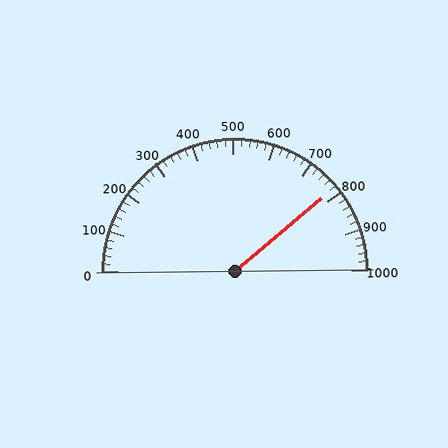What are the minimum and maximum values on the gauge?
The gauge ranges from 0 to 1000.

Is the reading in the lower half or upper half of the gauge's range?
The reading is in the upper half of the range (0 to 1000).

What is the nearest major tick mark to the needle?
The nearest major tick mark is 800.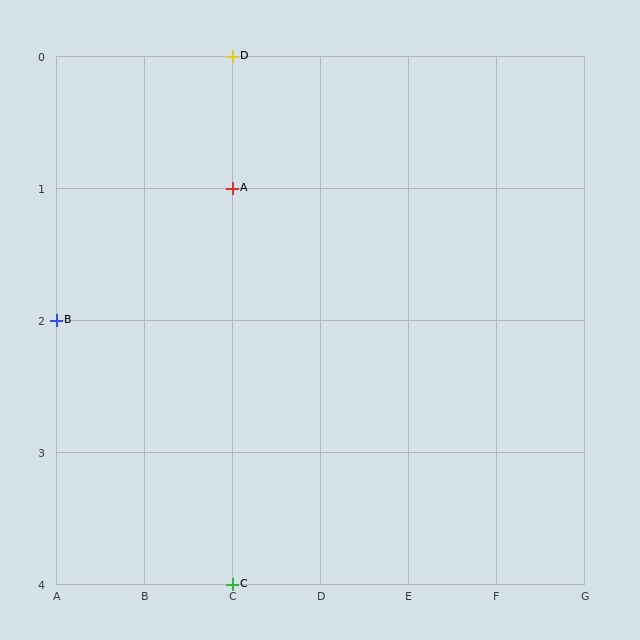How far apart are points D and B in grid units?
Points D and B are 2 columns and 2 rows apart (about 2.8 grid units diagonally).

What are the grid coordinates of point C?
Point C is at grid coordinates (C, 4).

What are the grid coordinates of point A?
Point A is at grid coordinates (C, 1).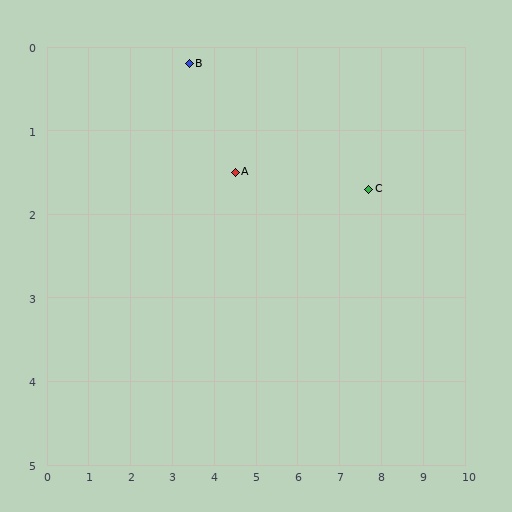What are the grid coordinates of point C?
Point C is at approximately (7.7, 1.7).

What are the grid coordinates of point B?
Point B is at approximately (3.4, 0.2).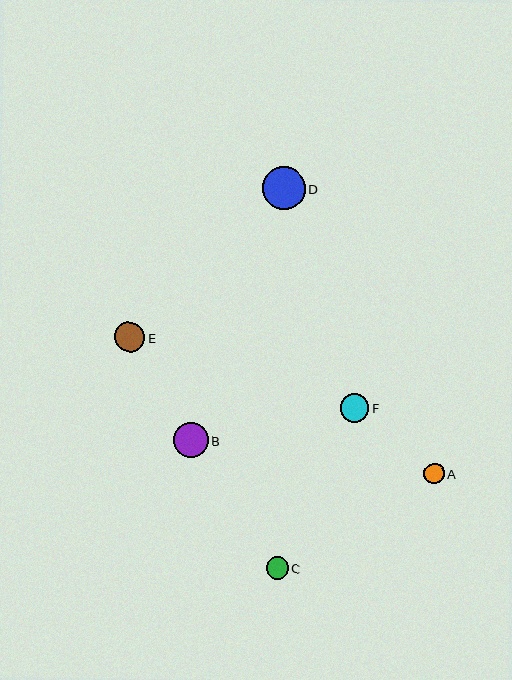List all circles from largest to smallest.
From largest to smallest: D, B, E, F, C, A.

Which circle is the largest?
Circle D is the largest with a size of approximately 43 pixels.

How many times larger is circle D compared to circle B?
Circle D is approximately 1.2 times the size of circle B.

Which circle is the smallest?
Circle A is the smallest with a size of approximately 21 pixels.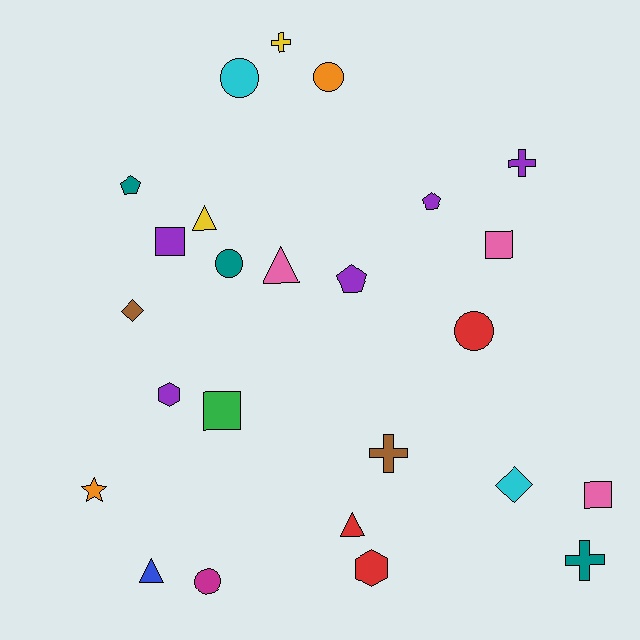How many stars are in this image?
There is 1 star.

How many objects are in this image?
There are 25 objects.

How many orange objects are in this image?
There are 2 orange objects.